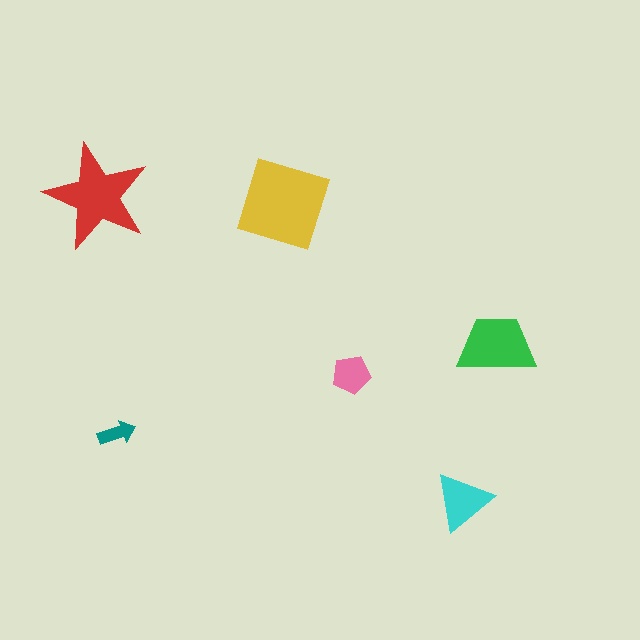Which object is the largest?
The yellow diamond.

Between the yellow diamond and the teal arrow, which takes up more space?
The yellow diamond.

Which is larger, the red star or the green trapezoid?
The red star.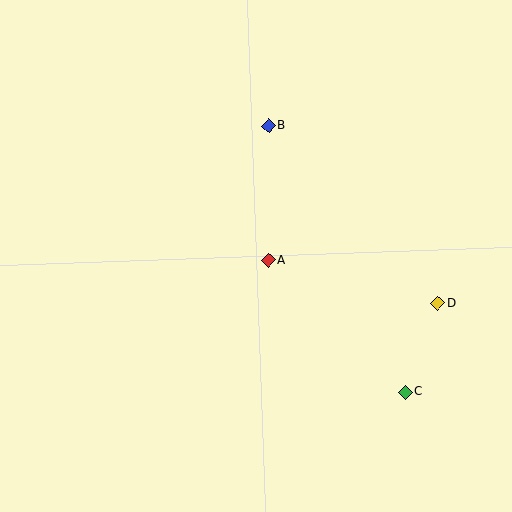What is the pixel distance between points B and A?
The distance between B and A is 135 pixels.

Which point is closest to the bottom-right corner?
Point C is closest to the bottom-right corner.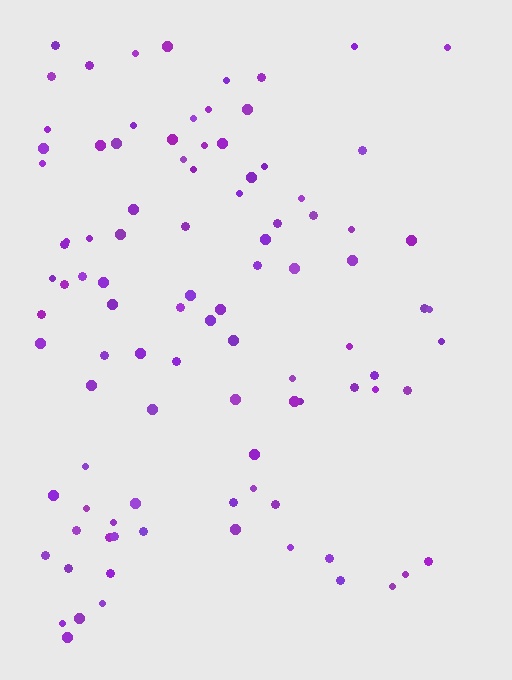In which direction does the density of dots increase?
From right to left, with the left side densest.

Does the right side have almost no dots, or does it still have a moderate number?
Still a moderate number, just noticeably fewer than the left.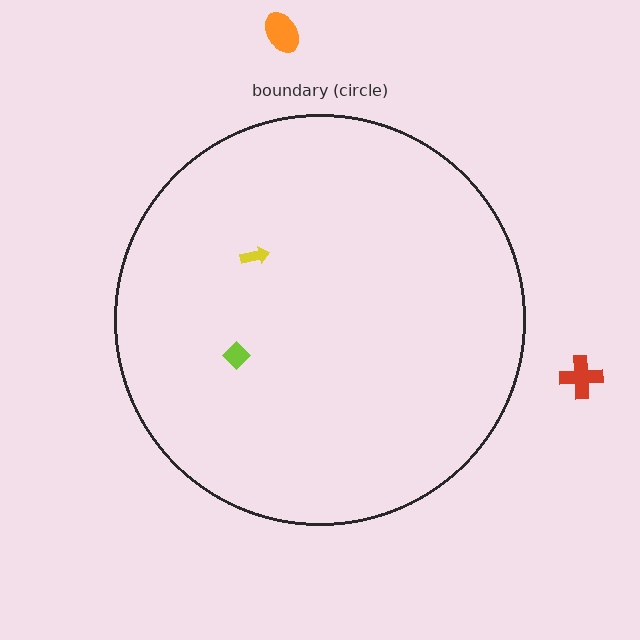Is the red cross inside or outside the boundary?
Outside.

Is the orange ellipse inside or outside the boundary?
Outside.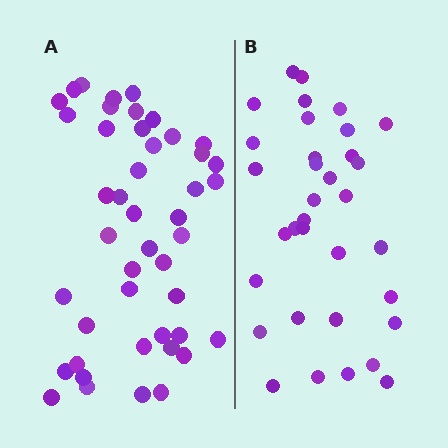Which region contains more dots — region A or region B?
Region A (the left region) has more dots.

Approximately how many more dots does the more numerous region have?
Region A has roughly 12 or so more dots than region B.